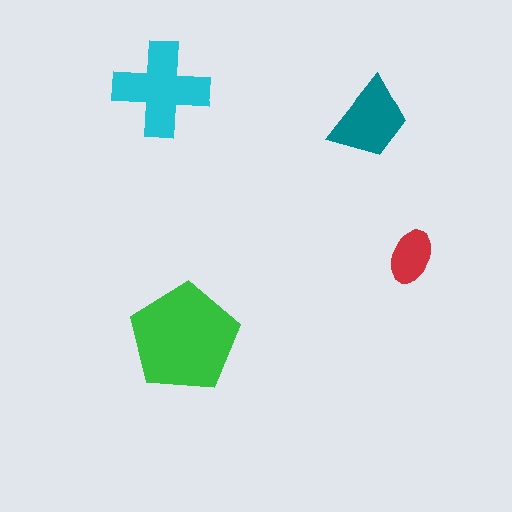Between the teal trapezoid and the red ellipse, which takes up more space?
The teal trapezoid.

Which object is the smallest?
The red ellipse.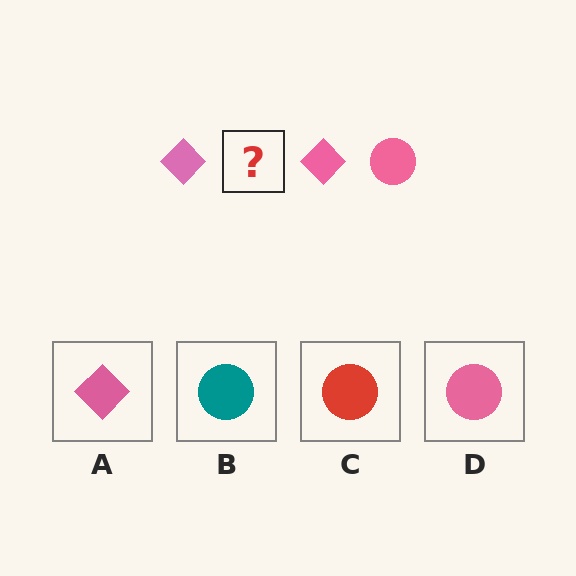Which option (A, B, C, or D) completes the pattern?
D.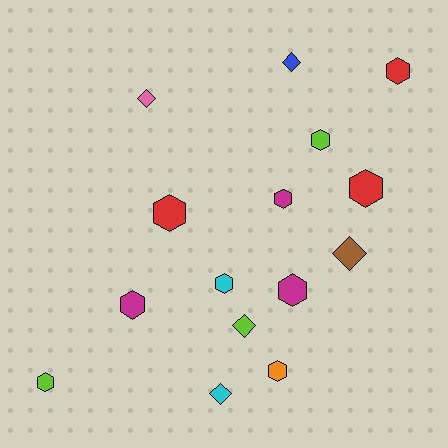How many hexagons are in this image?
There are 10 hexagons.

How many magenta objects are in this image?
There are 3 magenta objects.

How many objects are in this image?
There are 15 objects.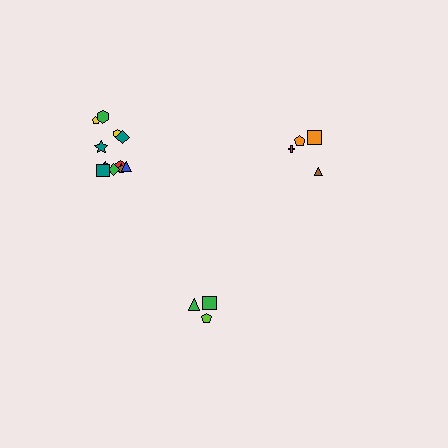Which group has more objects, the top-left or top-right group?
The top-left group.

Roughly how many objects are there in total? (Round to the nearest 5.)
Roughly 20 objects in total.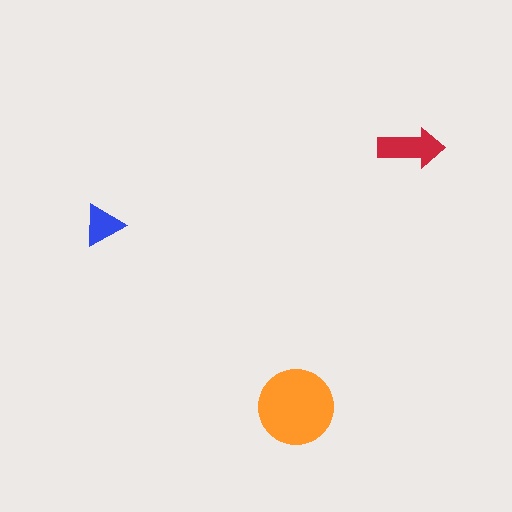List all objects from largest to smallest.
The orange circle, the red arrow, the blue triangle.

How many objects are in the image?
There are 3 objects in the image.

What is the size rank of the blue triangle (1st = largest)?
3rd.